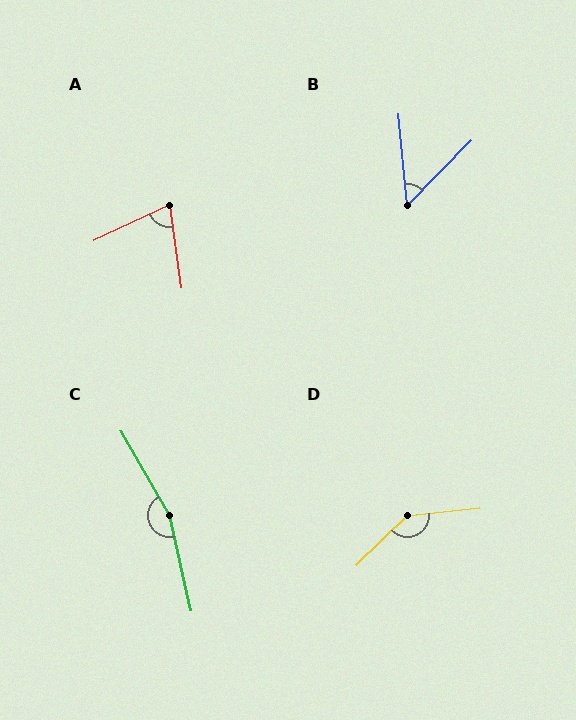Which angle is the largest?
C, at approximately 163 degrees.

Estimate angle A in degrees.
Approximately 73 degrees.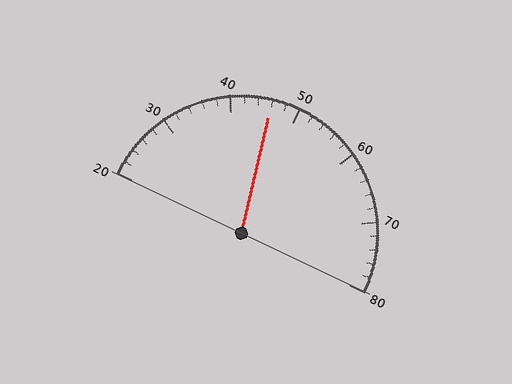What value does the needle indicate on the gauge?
The needle indicates approximately 46.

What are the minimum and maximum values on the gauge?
The gauge ranges from 20 to 80.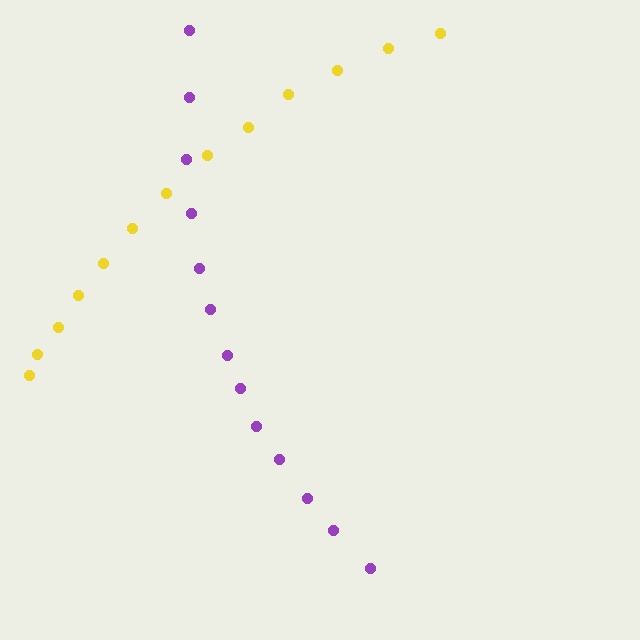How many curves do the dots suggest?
There are 2 distinct paths.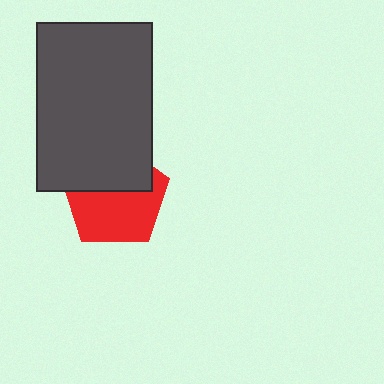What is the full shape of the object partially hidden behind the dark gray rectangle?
The partially hidden object is a red pentagon.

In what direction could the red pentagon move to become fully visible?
The red pentagon could move down. That would shift it out from behind the dark gray rectangle entirely.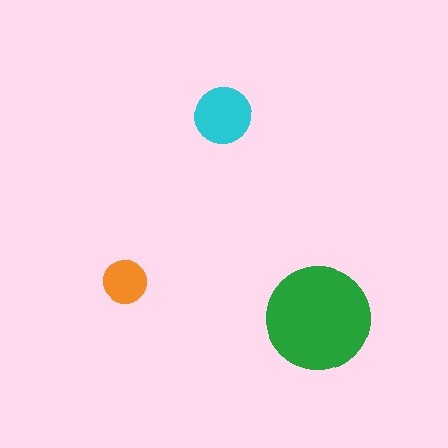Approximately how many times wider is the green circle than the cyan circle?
About 2 times wider.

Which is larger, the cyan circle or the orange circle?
The cyan one.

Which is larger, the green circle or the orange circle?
The green one.